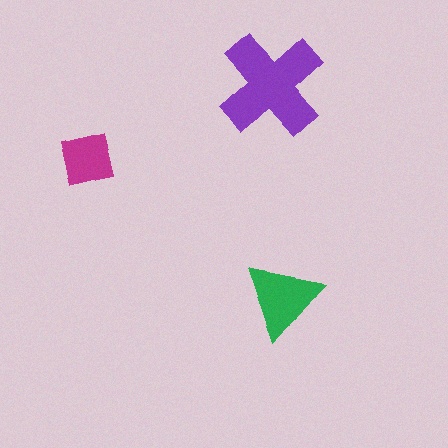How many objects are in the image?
There are 3 objects in the image.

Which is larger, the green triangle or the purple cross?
The purple cross.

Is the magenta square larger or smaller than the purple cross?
Smaller.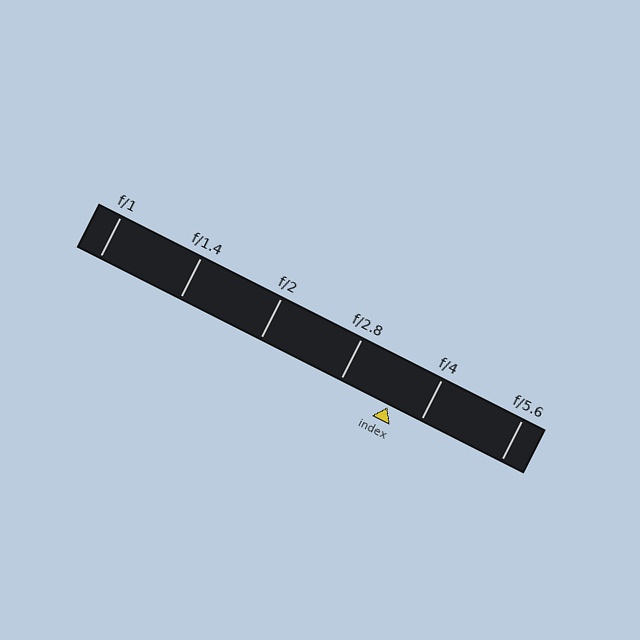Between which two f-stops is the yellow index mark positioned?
The index mark is between f/2.8 and f/4.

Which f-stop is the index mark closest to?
The index mark is closest to f/4.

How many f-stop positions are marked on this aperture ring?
There are 6 f-stop positions marked.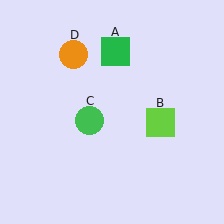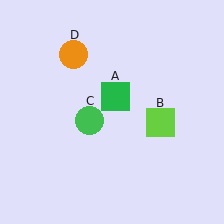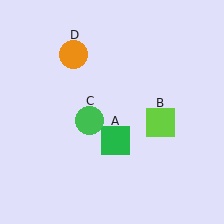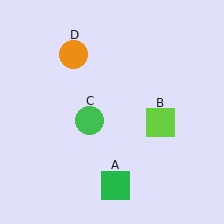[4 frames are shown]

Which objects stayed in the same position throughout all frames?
Lime square (object B) and green circle (object C) and orange circle (object D) remained stationary.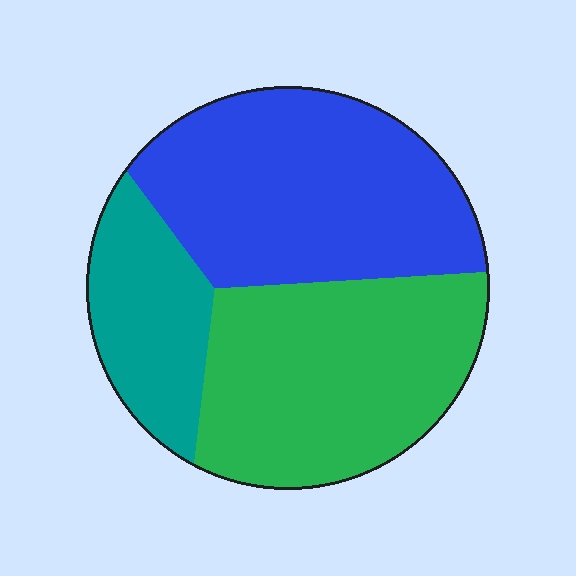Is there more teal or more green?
Green.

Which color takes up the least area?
Teal, at roughly 20%.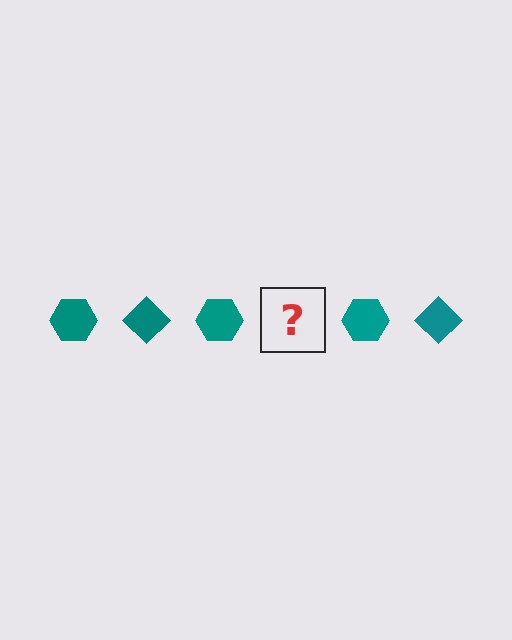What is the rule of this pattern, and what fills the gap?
The rule is that the pattern cycles through hexagon, diamond shapes in teal. The gap should be filled with a teal diamond.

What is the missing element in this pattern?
The missing element is a teal diamond.